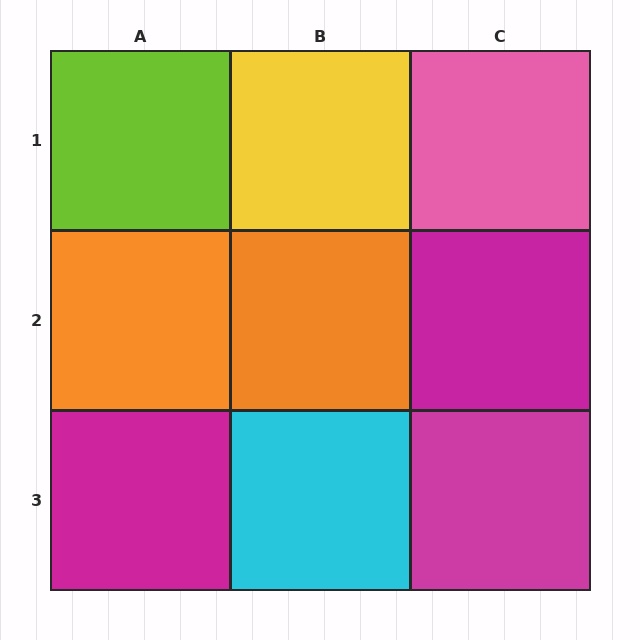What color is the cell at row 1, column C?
Pink.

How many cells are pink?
1 cell is pink.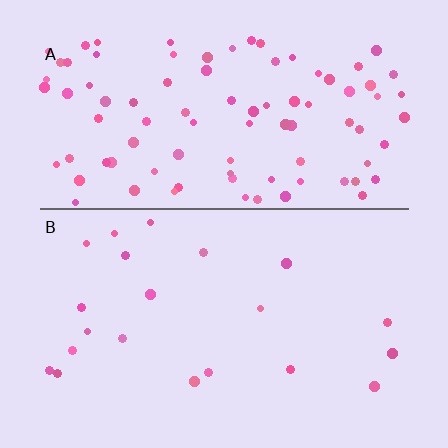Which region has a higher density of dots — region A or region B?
A (the top).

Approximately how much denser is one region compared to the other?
Approximately 4.3× — region A over region B.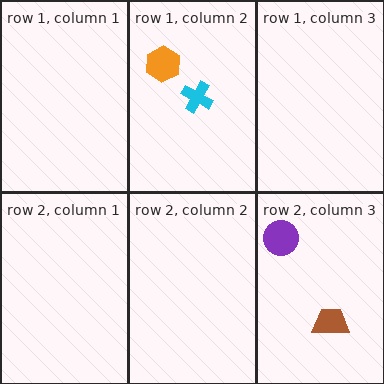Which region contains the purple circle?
The row 2, column 3 region.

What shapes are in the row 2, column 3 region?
The brown trapezoid, the purple circle.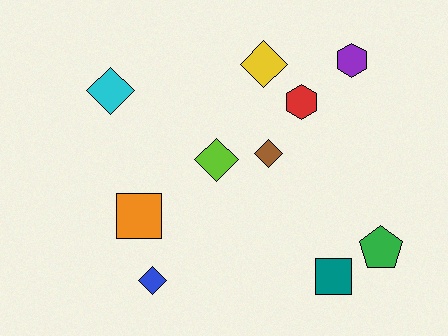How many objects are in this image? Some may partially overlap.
There are 10 objects.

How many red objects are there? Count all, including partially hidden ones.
There is 1 red object.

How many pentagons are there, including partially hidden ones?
There is 1 pentagon.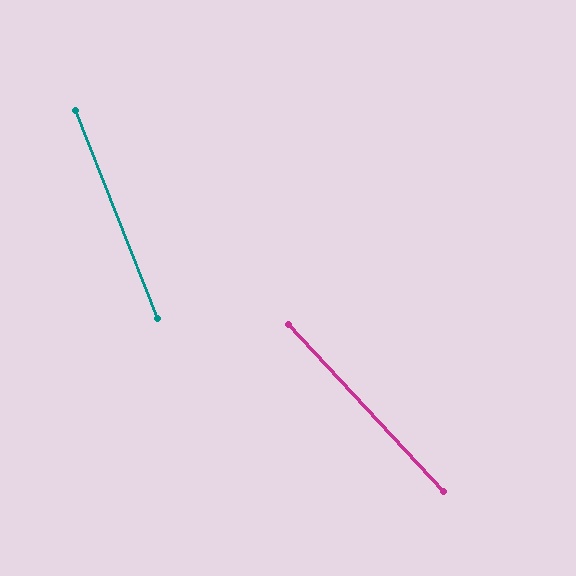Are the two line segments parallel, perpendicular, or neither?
Neither parallel nor perpendicular — they differ by about 21°.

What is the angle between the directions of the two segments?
Approximately 21 degrees.